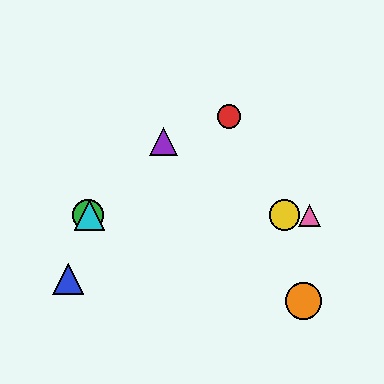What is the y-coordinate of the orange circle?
The orange circle is at y≈301.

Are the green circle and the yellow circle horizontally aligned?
Yes, both are at y≈215.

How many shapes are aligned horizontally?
4 shapes (the green circle, the yellow circle, the cyan triangle, the pink triangle) are aligned horizontally.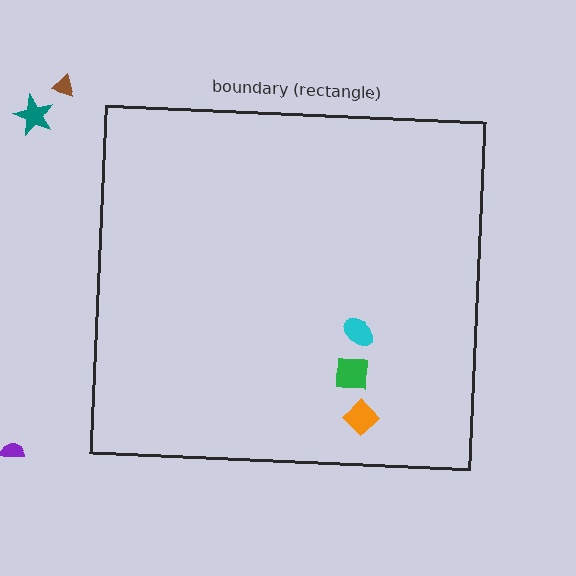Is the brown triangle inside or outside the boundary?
Outside.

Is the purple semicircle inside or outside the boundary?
Outside.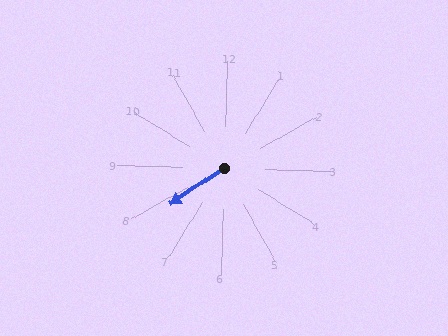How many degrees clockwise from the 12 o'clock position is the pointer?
Approximately 235 degrees.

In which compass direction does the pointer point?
Southwest.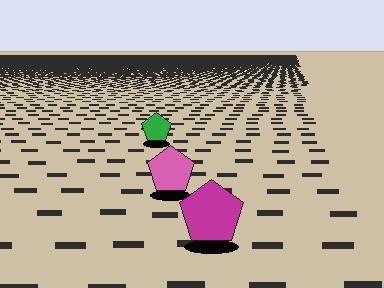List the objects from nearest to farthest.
From nearest to farthest: the magenta pentagon, the pink pentagon, the green pentagon.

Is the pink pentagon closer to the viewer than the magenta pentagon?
No. The magenta pentagon is closer — you can tell from the texture gradient: the ground texture is coarser near it.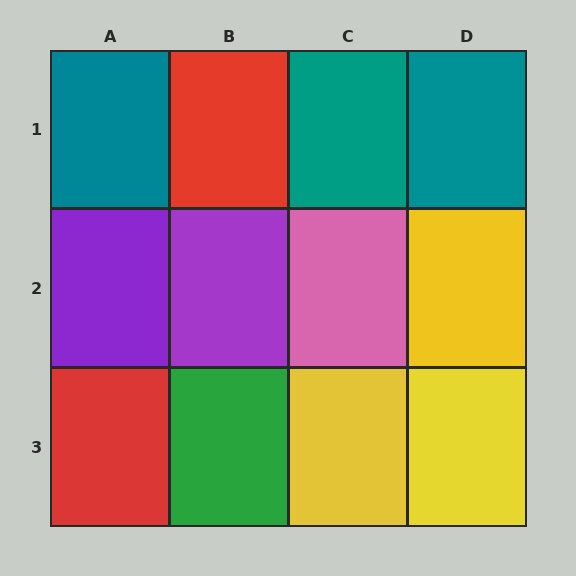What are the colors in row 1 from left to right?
Teal, red, teal, teal.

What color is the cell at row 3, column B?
Green.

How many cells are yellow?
3 cells are yellow.